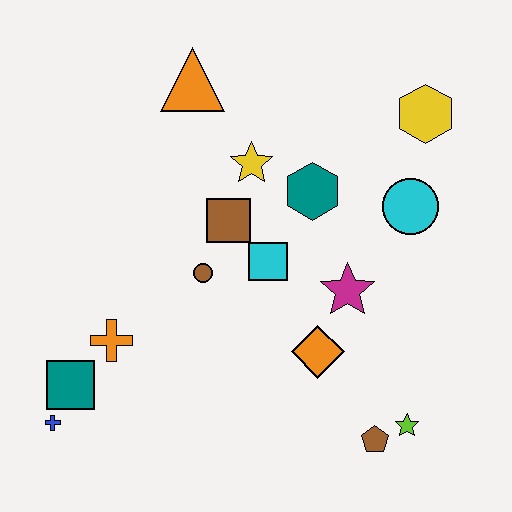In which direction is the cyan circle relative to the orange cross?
The cyan circle is to the right of the orange cross.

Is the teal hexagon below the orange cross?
No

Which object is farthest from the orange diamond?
The orange triangle is farthest from the orange diamond.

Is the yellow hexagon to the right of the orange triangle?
Yes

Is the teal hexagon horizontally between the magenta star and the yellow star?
Yes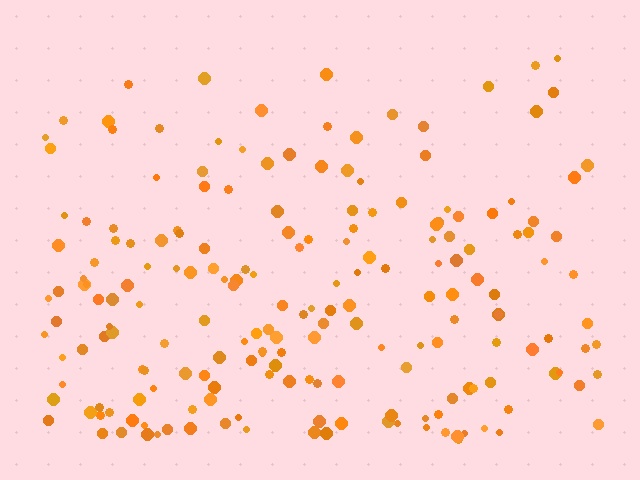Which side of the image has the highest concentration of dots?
The bottom.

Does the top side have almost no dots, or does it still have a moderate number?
Still a moderate number, just noticeably fewer than the bottom.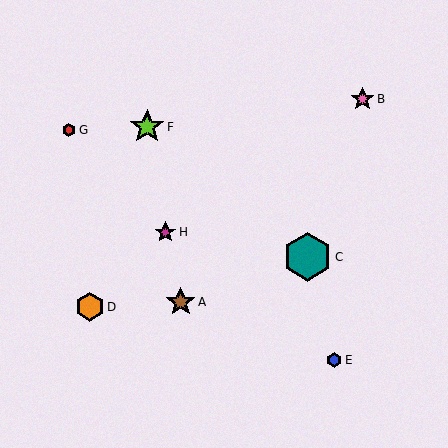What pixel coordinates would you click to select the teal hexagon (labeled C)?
Click at (307, 257) to select the teal hexagon C.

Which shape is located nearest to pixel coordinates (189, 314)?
The brown star (labeled A) at (181, 302) is nearest to that location.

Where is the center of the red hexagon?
The center of the red hexagon is at (69, 130).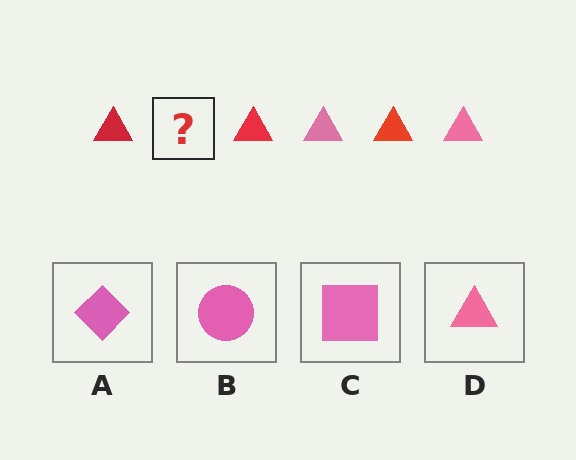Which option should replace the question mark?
Option D.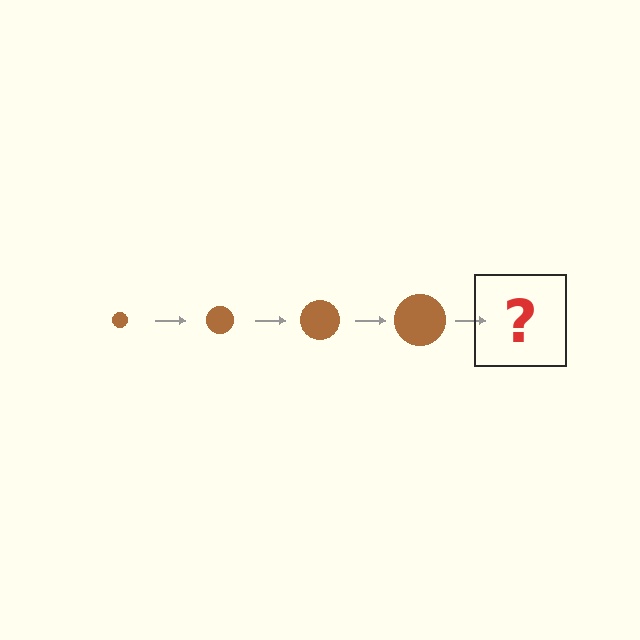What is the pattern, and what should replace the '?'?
The pattern is that the circle gets progressively larger each step. The '?' should be a brown circle, larger than the previous one.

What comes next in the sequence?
The next element should be a brown circle, larger than the previous one.